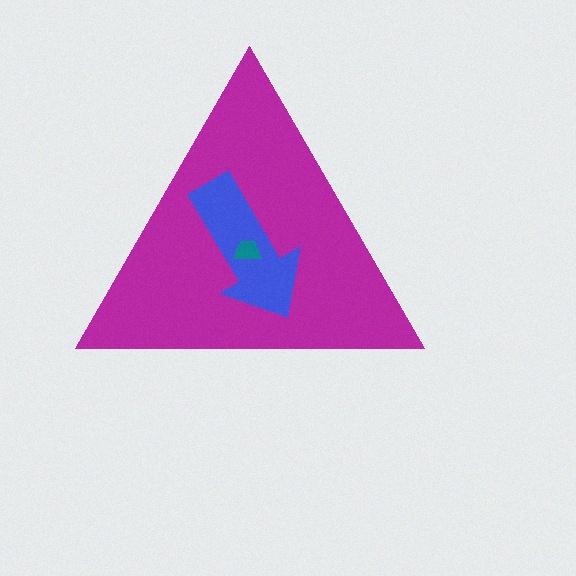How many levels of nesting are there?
3.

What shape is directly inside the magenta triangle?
The blue arrow.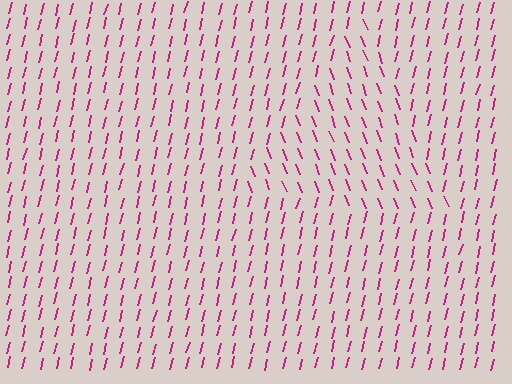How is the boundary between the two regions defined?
The boundary is defined purely by a change in line orientation (approximately 35 degrees difference). All lines are the same color and thickness.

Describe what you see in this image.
The image is filled with small magenta line segments. A triangle region in the image has lines oriented differently from the surrounding lines, creating a visible texture boundary.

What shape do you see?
I see a triangle.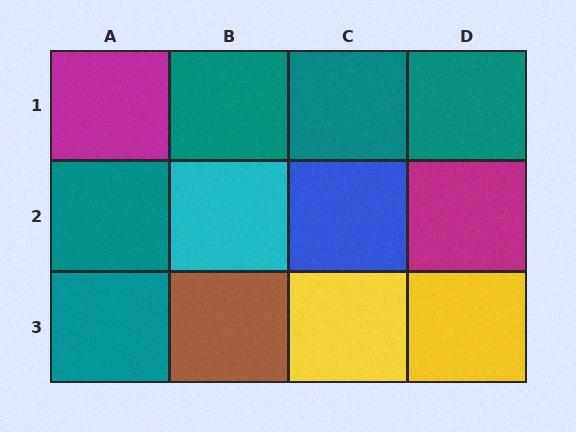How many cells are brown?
1 cell is brown.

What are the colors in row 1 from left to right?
Magenta, teal, teal, teal.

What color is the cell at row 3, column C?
Yellow.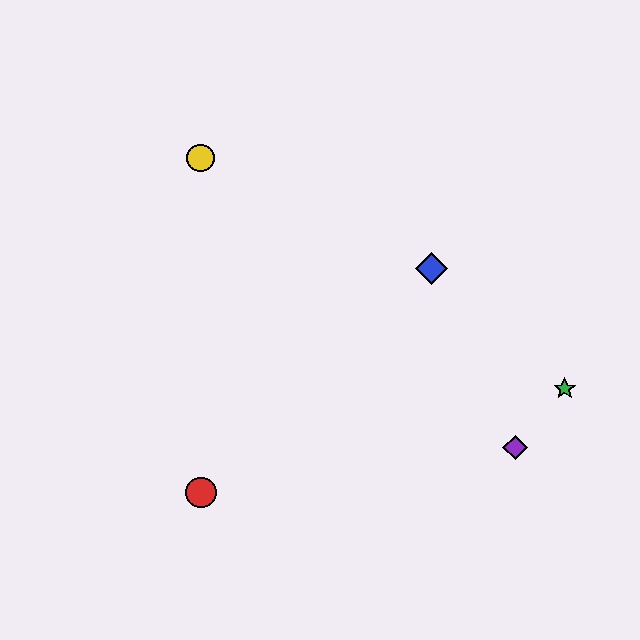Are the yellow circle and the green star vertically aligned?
No, the yellow circle is at x≈201 and the green star is at x≈565.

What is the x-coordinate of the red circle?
The red circle is at x≈201.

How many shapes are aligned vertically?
2 shapes (the red circle, the yellow circle) are aligned vertically.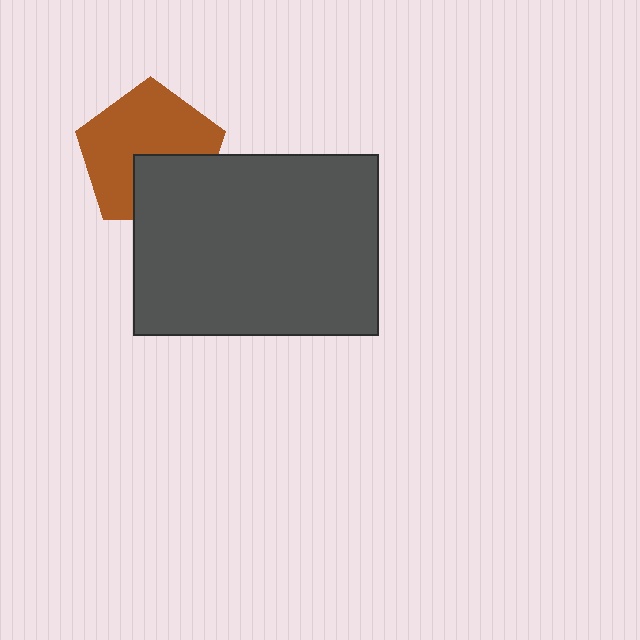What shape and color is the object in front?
The object in front is a dark gray rectangle.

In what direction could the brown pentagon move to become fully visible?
The brown pentagon could move up. That would shift it out from behind the dark gray rectangle entirely.